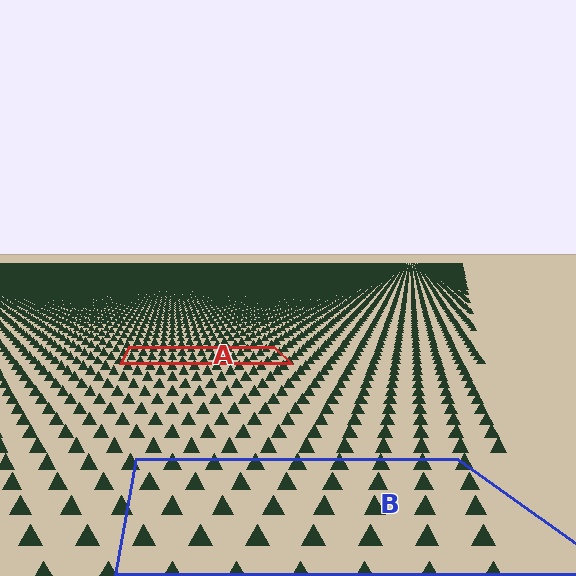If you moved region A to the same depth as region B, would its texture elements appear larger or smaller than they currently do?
They would appear larger. At a closer depth, the same texture elements are projected at a bigger on-screen size.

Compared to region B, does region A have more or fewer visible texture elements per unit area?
Region A has more texture elements per unit area — they are packed more densely because it is farther away.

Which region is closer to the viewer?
Region B is closer. The texture elements there are larger and more spread out.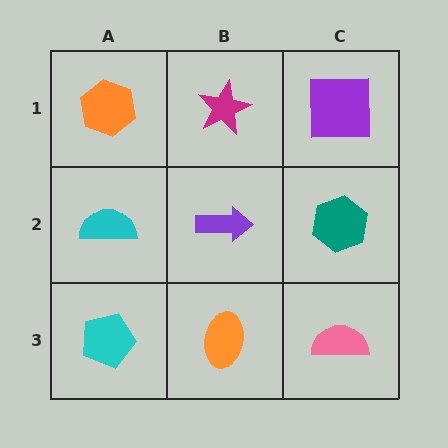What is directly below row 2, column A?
A cyan pentagon.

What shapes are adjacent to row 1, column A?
A cyan semicircle (row 2, column A), a magenta star (row 1, column B).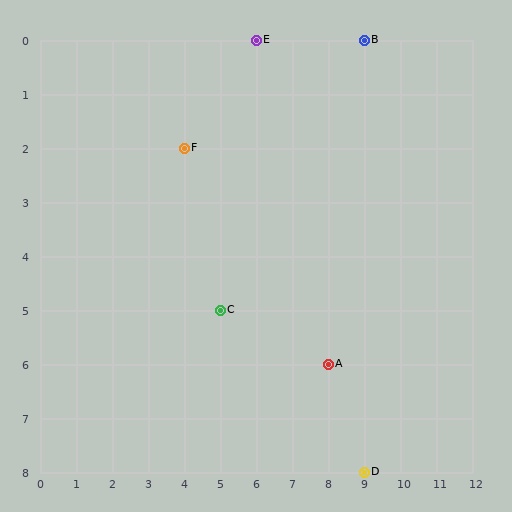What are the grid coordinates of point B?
Point B is at grid coordinates (9, 0).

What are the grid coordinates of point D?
Point D is at grid coordinates (9, 8).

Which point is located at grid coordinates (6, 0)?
Point E is at (6, 0).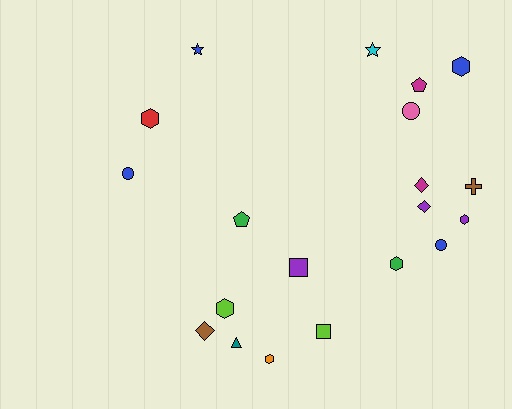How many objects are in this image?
There are 20 objects.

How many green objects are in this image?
There are 2 green objects.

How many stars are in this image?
There are 2 stars.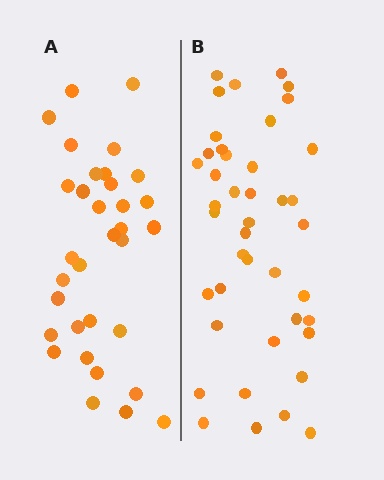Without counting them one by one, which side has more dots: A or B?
Region B (the right region) has more dots.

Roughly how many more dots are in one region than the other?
Region B has roughly 8 or so more dots than region A.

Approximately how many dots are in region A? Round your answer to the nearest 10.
About 30 dots. (The exact count is 33, which rounds to 30.)